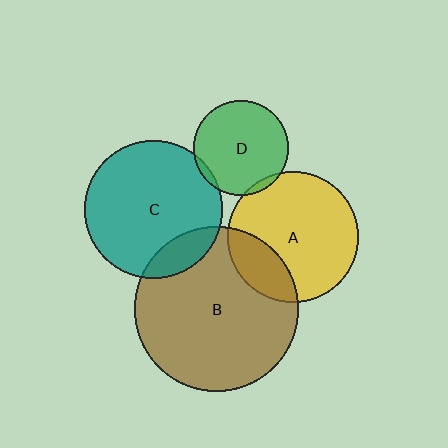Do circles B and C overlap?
Yes.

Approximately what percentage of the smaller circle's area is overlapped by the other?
Approximately 15%.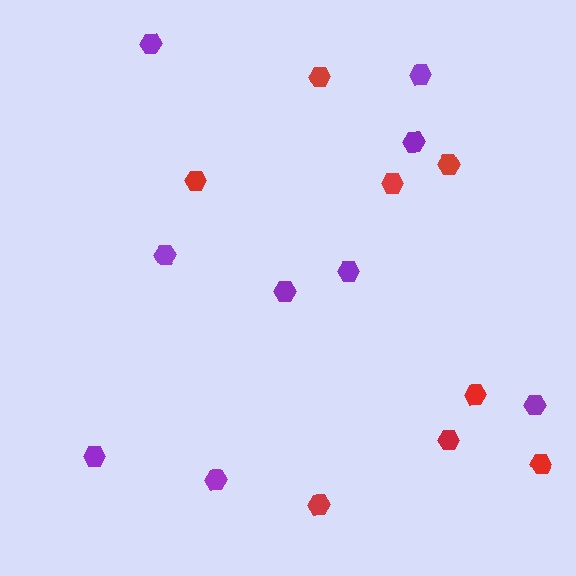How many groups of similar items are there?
There are 2 groups: one group of purple hexagons (9) and one group of red hexagons (8).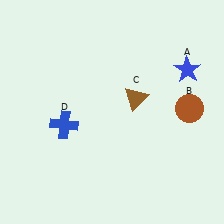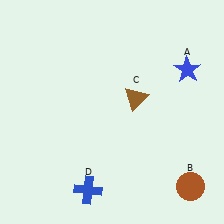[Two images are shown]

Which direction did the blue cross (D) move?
The blue cross (D) moved down.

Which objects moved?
The objects that moved are: the brown circle (B), the blue cross (D).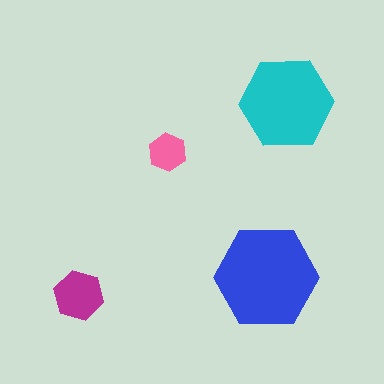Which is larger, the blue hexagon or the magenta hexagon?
The blue one.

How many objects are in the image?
There are 4 objects in the image.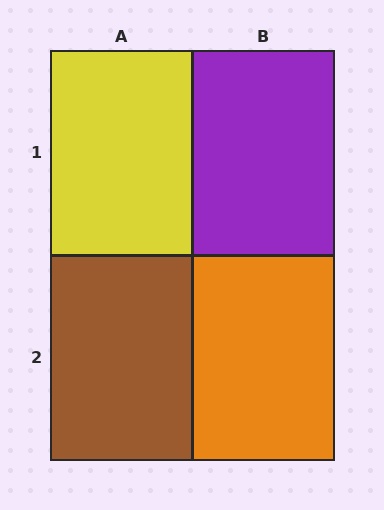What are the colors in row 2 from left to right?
Brown, orange.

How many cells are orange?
1 cell is orange.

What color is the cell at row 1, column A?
Yellow.